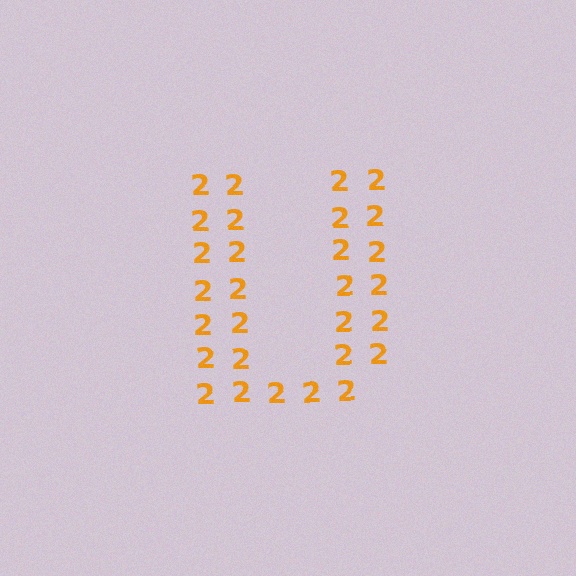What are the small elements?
The small elements are digit 2's.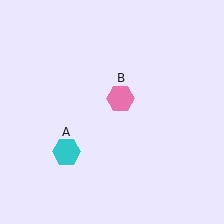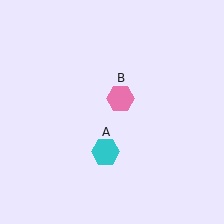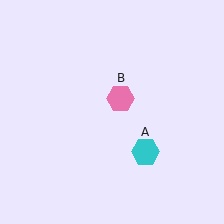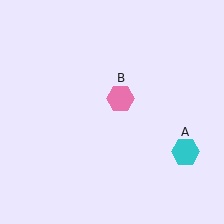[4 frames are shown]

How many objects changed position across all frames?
1 object changed position: cyan hexagon (object A).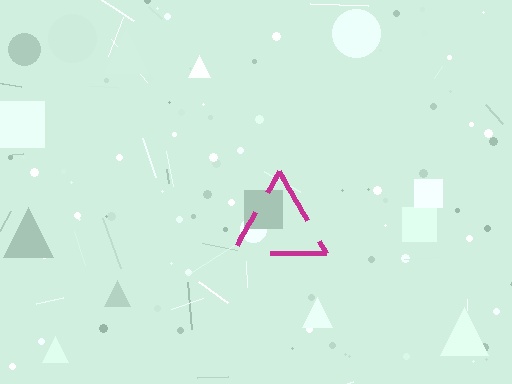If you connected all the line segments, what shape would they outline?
They would outline a triangle.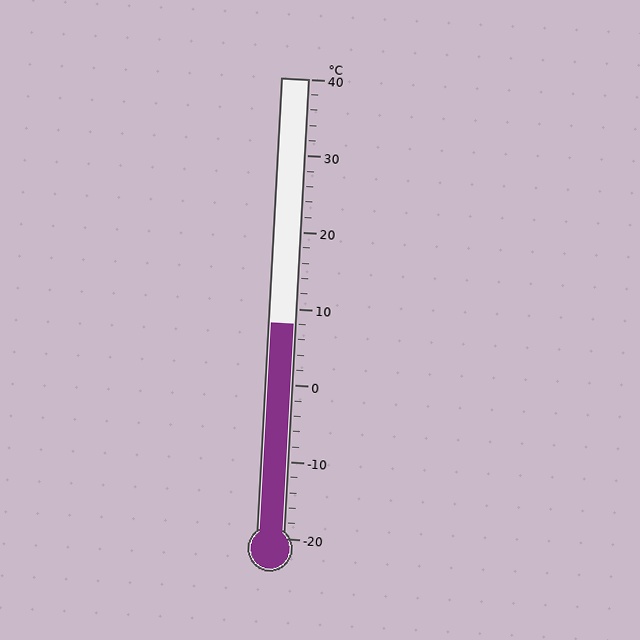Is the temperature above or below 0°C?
The temperature is above 0°C.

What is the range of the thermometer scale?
The thermometer scale ranges from -20°C to 40°C.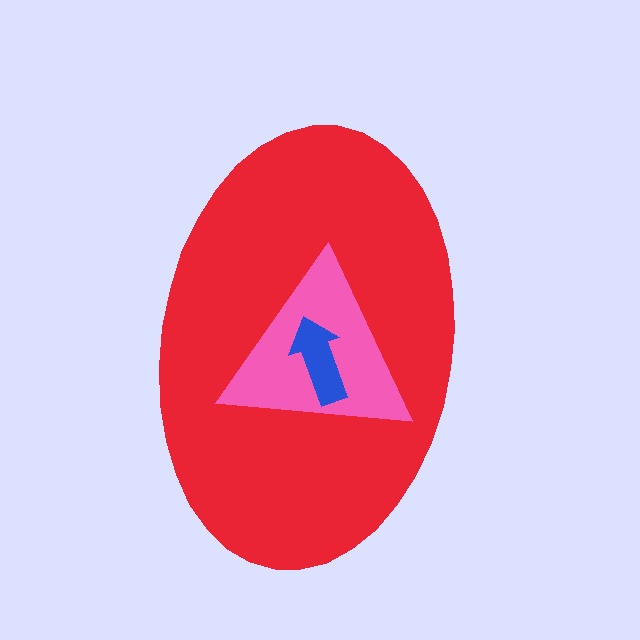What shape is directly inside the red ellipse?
The pink triangle.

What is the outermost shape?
The red ellipse.